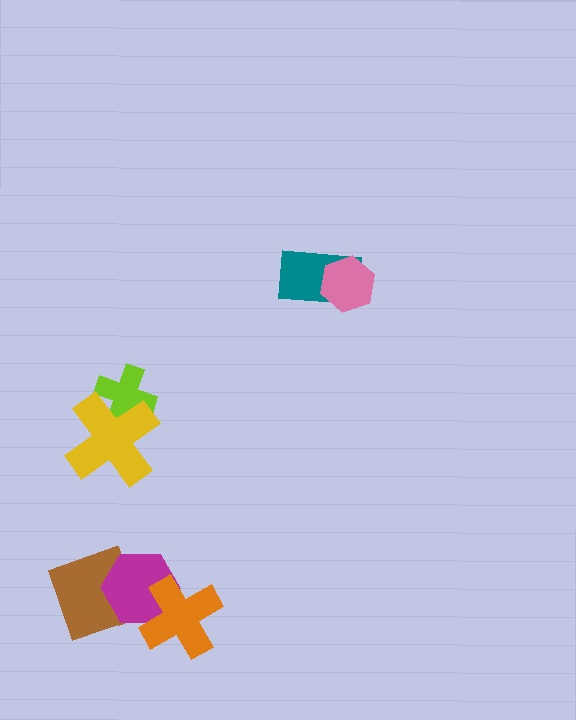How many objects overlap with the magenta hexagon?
2 objects overlap with the magenta hexagon.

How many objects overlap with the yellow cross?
1 object overlaps with the yellow cross.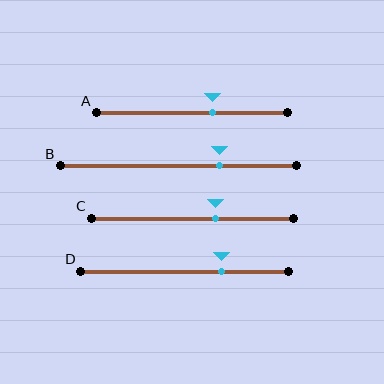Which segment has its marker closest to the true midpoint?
Segment A has its marker closest to the true midpoint.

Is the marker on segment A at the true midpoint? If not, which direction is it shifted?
No, the marker on segment A is shifted to the right by about 11% of the segment length.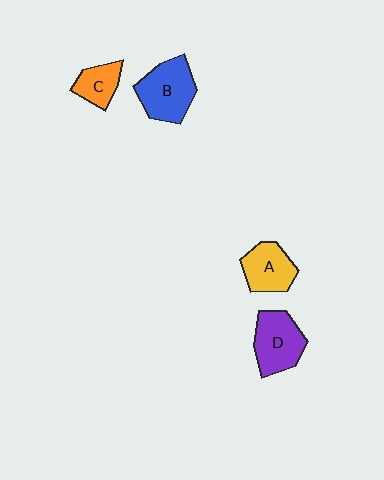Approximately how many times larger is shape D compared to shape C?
Approximately 1.7 times.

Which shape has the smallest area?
Shape C (orange).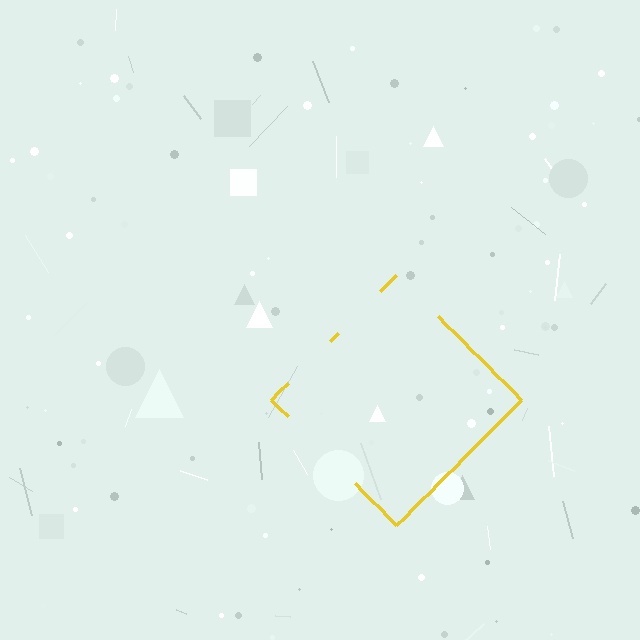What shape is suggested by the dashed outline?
The dashed outline suggests a diamond.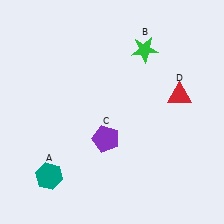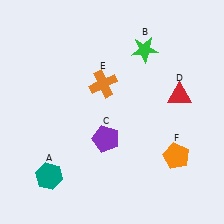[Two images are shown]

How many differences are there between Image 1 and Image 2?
There are 2 differences between the two images.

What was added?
An orange cross (E), an orange pentagon (F) were added in Image 2.